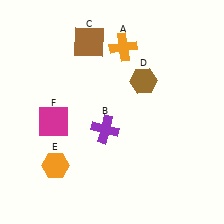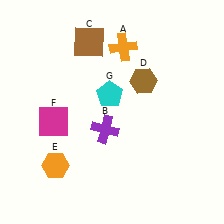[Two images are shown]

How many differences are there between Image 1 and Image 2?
There is 1 difference between the two images.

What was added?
A cyan pentagon (G) was added in Image 2.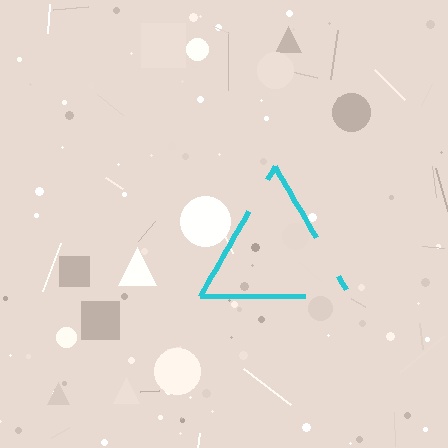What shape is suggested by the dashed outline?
The dashed outline suggests a triangle.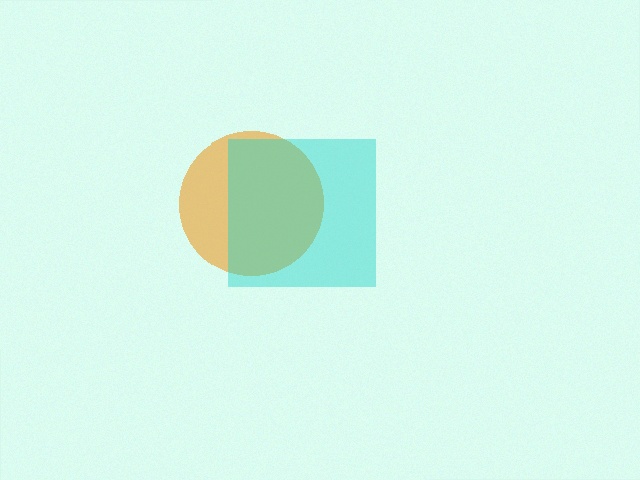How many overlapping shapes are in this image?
There are 2 overlapping shapes in the image.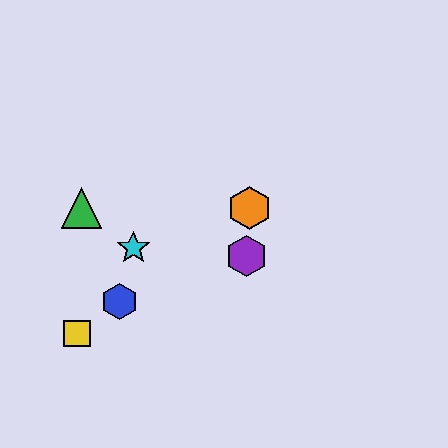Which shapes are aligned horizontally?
The red hexagon, the green triangle, the orange hexagon are aligned horizontally.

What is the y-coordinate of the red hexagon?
The red hexagon is at y≈208.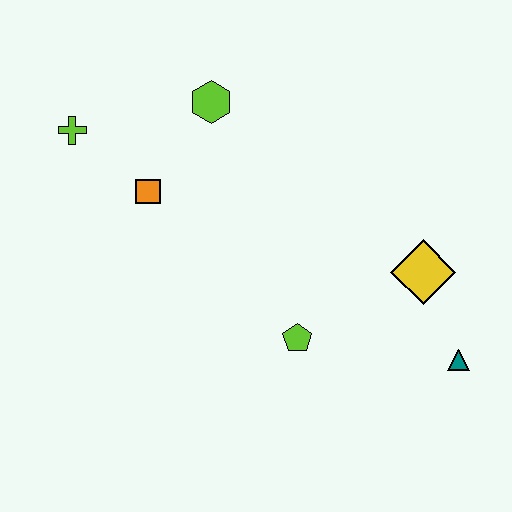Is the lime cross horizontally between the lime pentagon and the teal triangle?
No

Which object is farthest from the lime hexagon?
The teal triangle is farthest from the lime hexagon.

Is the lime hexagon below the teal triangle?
No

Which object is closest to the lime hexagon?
The orange square is closest to the lime hexagon.